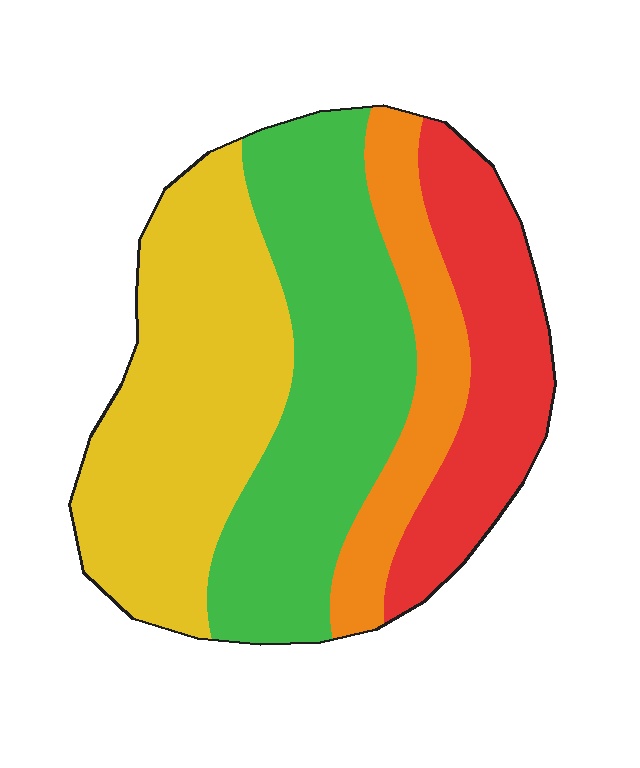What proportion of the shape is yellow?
Yellow covers roughly 35% of the shape.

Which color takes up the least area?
Orange, at roughly 15%.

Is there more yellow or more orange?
Yellow.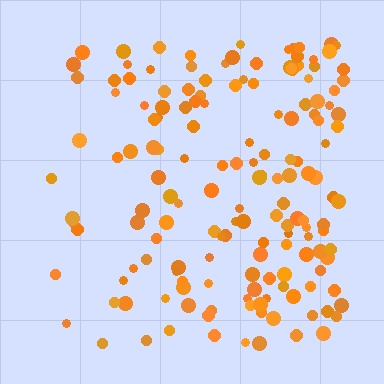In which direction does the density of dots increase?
From left to right, with the right side densest.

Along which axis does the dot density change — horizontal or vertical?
Horizontal.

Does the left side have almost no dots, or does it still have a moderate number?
Still a moderate number, just noticeably fewer than the right.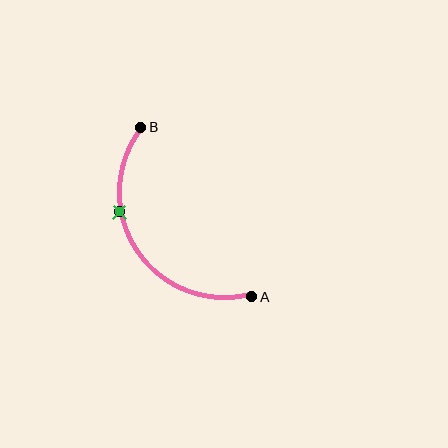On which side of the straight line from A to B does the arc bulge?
The arc bulges to the left of the straight line connecting A and B.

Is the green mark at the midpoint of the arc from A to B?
No. The green mark lies on the arc but is closer to endpoint B. The arc midpoint would be at the point on the curve equidistant along the arc from both A and B.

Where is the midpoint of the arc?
The arc midpoint is the point on the curve farthest from the straight line joining A and B. It sits to the left of that line.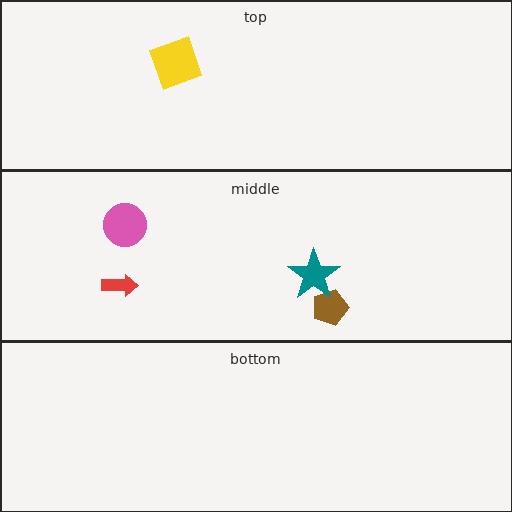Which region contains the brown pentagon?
The middle region.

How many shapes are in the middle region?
4.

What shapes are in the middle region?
The brown pentagon, the pink circle, the red arrow, the teal star.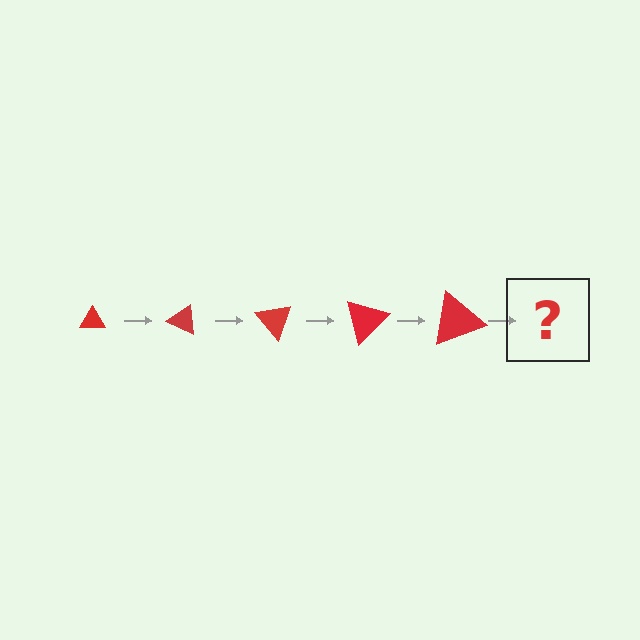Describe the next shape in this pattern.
It should be a triangle, larger than the previous one and rotated 125 degrees from the start.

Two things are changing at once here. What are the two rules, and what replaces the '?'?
The two rules are that the triangle grows larger each step and it rotates 25 degrees each step. The '?' should be a triangle, larger than the previous one and rotated 125 degrees from the start.